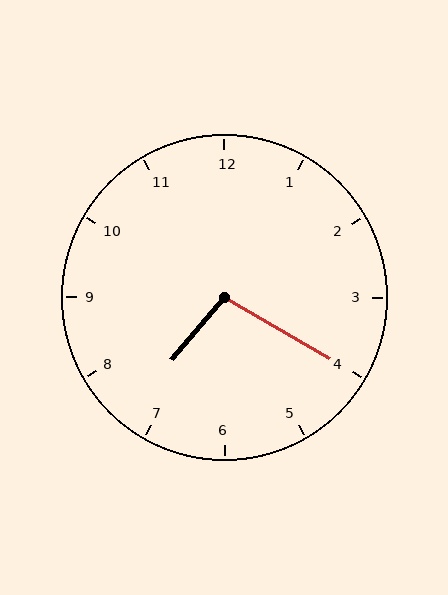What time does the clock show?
7:20.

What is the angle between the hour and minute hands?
Approximately 100 degrees.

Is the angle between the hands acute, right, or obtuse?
It is obtuse.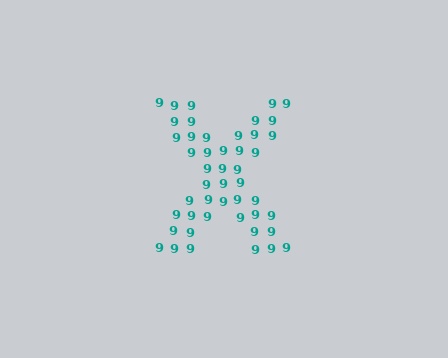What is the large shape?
The large shape is the letter X.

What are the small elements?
The small elements are digit 9's.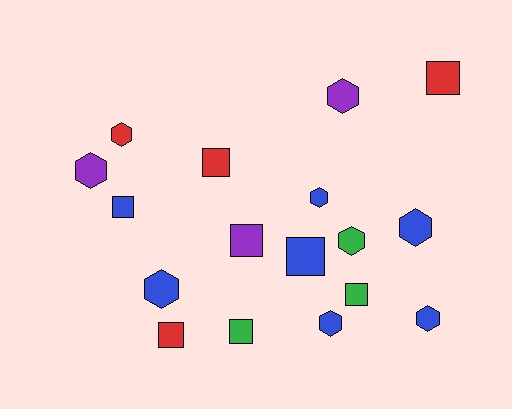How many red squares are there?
There are 3 red squares.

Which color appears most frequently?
Blue, with 7 objects.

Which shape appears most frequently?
Hexagon, with 9 objects.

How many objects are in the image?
There are 17 objects.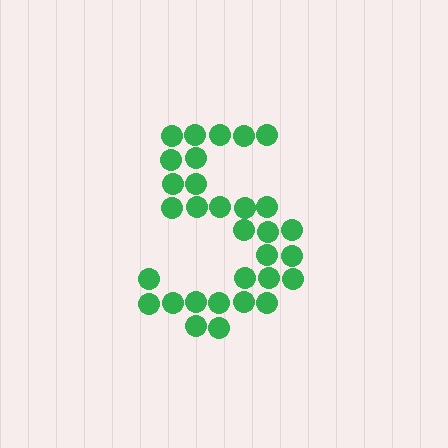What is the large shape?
The large shape is the digit 5.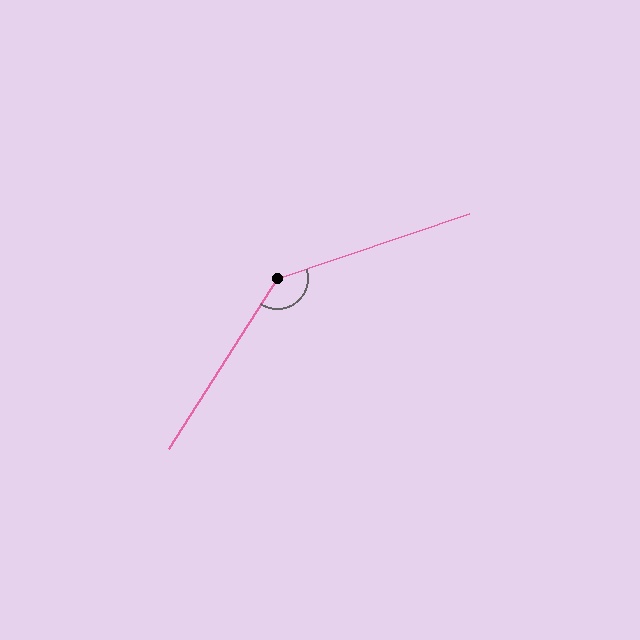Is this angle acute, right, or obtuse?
It is obtuse.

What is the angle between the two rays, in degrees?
Approximately 141 degrees.